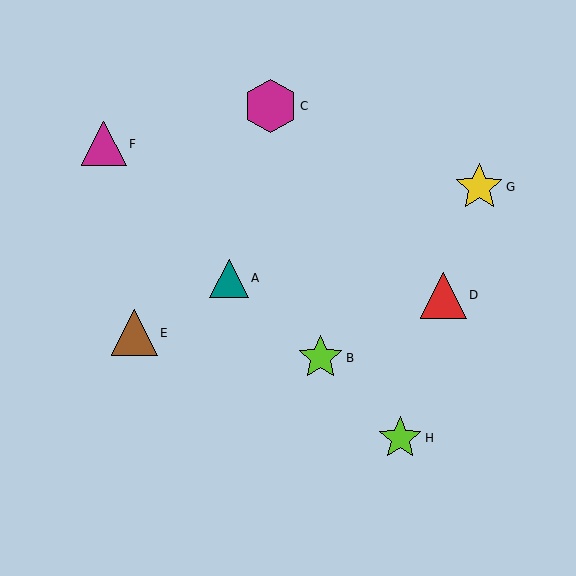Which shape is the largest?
The magenta hexagon (labeled C) is the largest.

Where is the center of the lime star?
The center of the lime star is at (320, 358).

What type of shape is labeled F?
Shape F is a magenta triangle.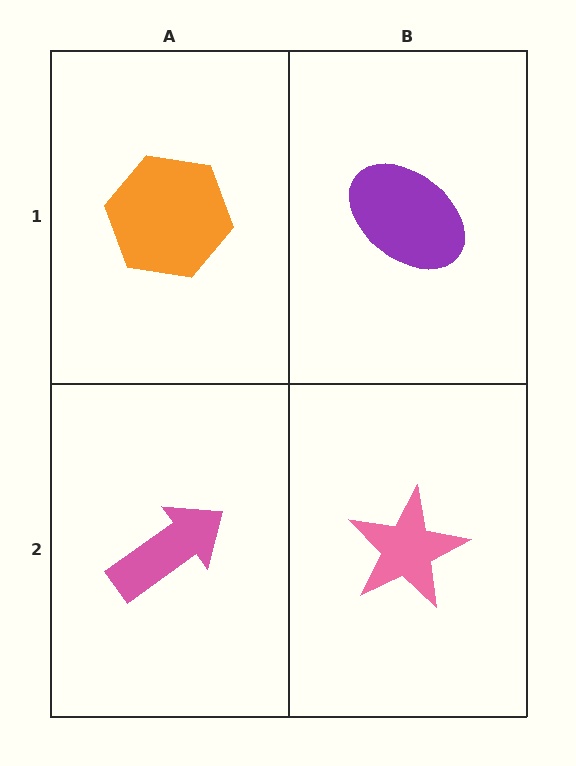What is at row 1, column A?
An orange hexagon.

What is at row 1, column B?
A purple ellipse.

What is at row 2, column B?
A pink star.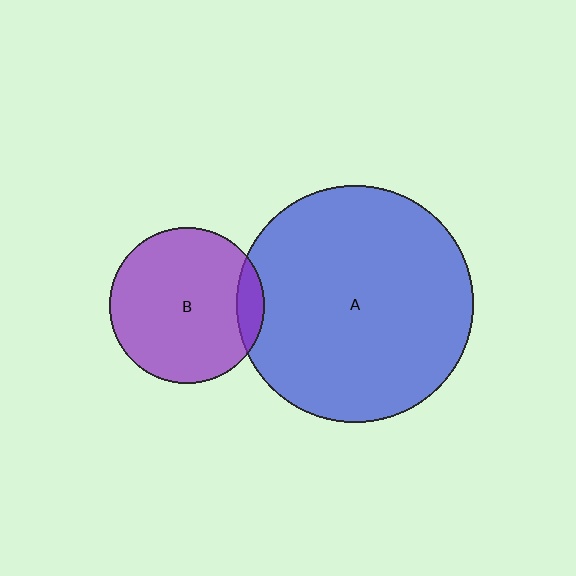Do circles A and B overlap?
Yes.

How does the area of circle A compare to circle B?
Approximately 2.3 times.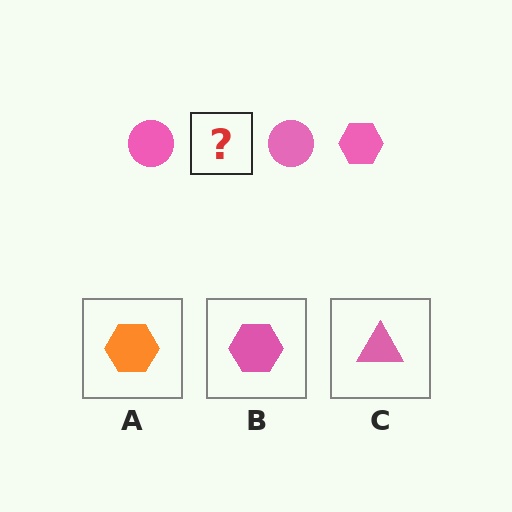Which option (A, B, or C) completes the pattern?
B.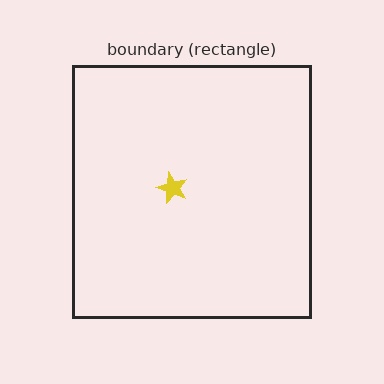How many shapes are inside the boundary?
1 inside, 0 outside.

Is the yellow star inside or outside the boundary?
Inside.